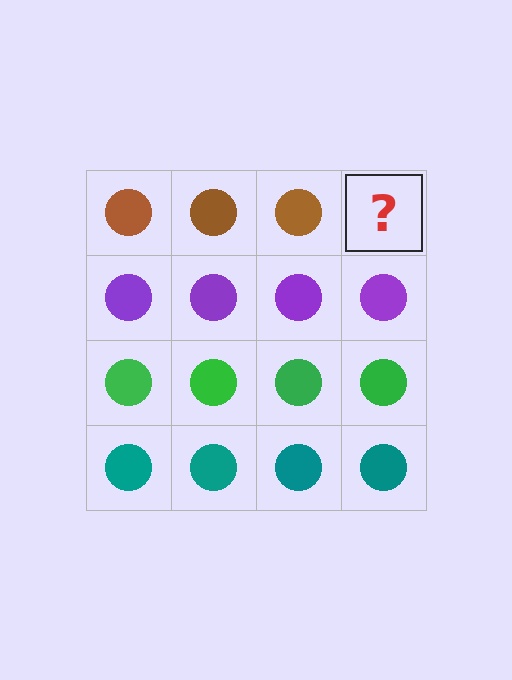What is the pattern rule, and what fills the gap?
The rule is that each row has a consistent color. The gap should be filled with a brown circle.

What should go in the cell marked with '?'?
The missing cell should contain a brown circle.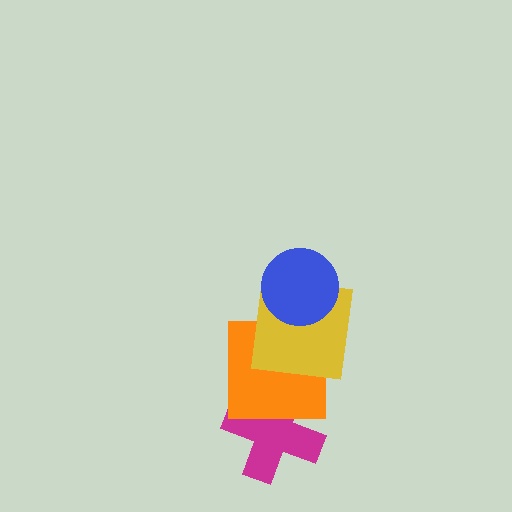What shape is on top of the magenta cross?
The orange square is on top of the magenta cross.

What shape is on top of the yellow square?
The blue circle is on top of the yellow square.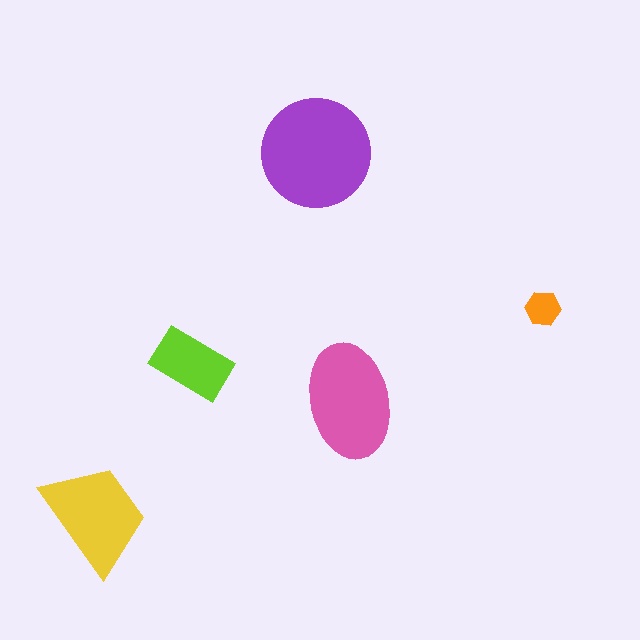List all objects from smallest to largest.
The orange hexagon, the lime rectangle, the yellow trapezoid, the pink ellipse, the purple circle.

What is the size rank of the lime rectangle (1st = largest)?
4th.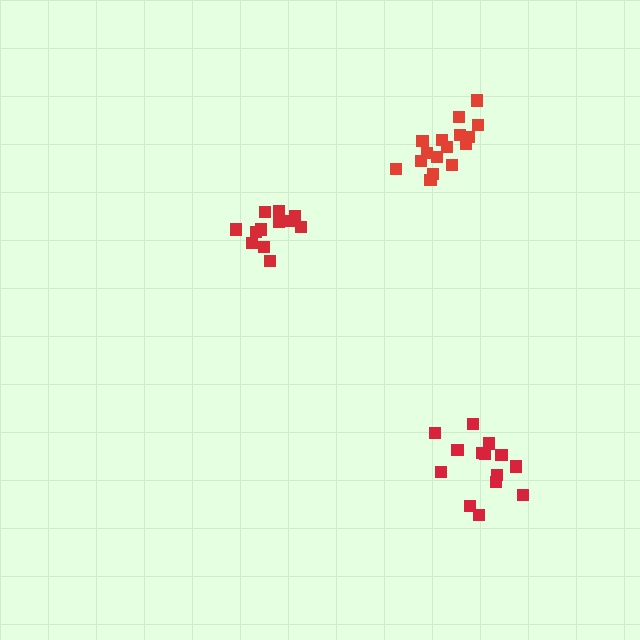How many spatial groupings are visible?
There are 3 spatial groupings.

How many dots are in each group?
Group 1: 13 dots, Group 2: 16 dots, Group 3: 14 dots (43 total).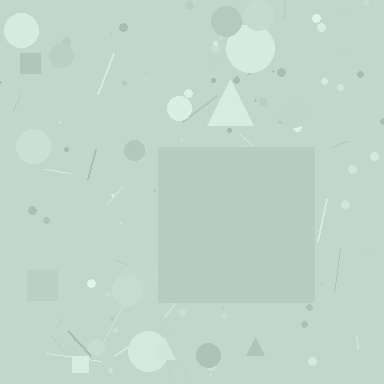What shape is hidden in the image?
A square is hidden in the image.